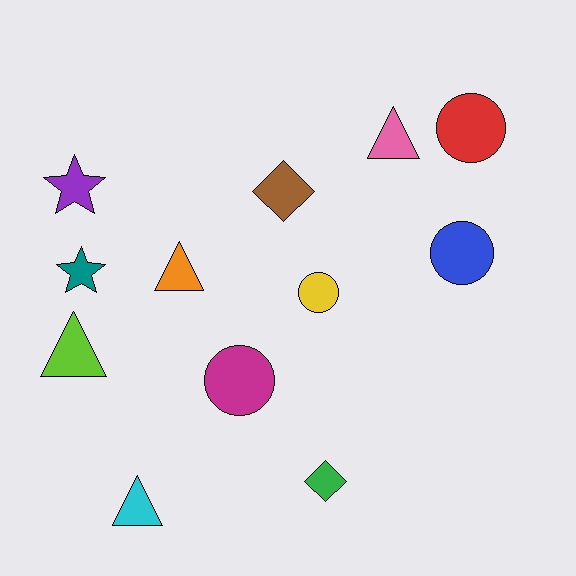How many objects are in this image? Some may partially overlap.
There are 12 objects.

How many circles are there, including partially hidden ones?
There are 4 circles.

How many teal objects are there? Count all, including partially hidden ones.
There is 1 teal object.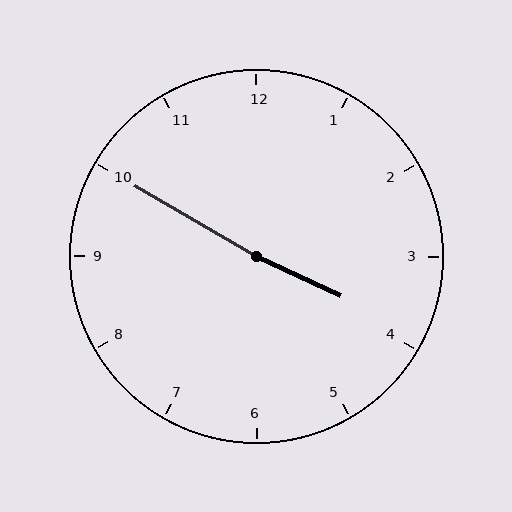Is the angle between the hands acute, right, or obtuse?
It is obtuse.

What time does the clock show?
3:50.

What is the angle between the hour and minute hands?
Approximately 175 degrees.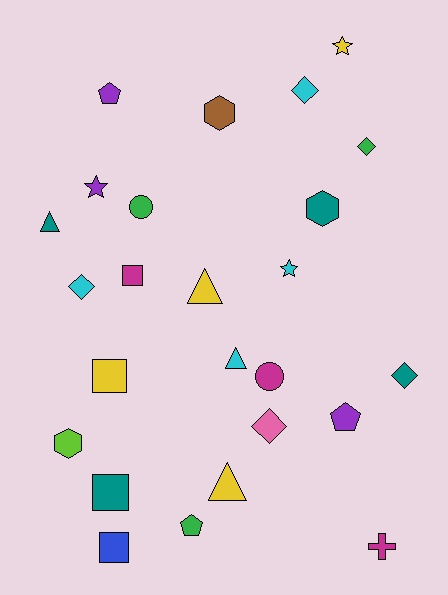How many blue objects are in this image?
There is 1 blue object.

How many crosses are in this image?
There is 1 cross.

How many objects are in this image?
There are 25 objects.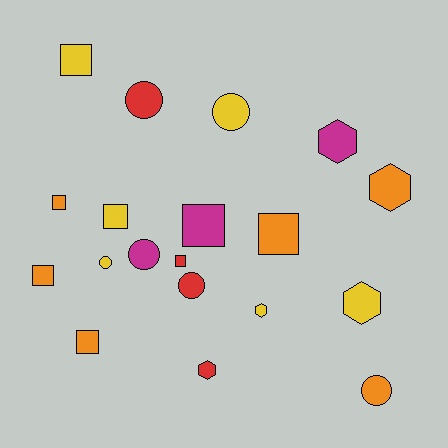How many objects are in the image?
There are 19 objects.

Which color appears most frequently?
Orange, with 6 objects.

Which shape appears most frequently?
Square, with 8 objects.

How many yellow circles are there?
There are 2 yellow circles.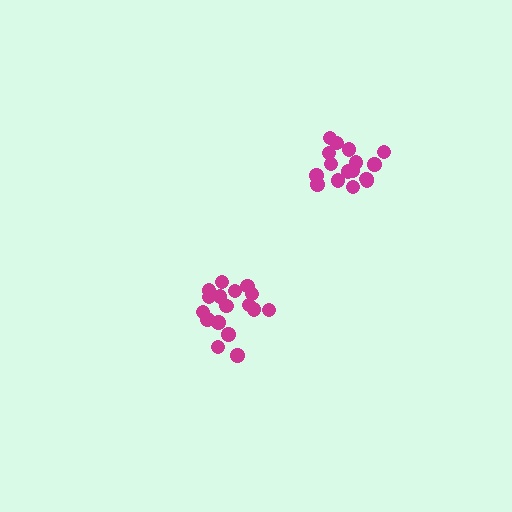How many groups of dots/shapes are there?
There are 2 groups.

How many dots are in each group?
Group 1: 17 dots, Group 2: 16 dots (33 total).